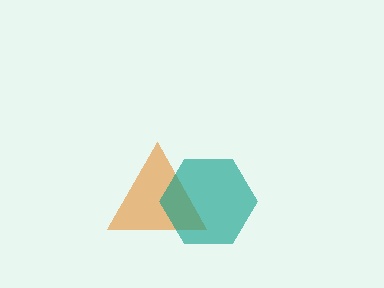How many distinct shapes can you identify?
There are 2 distinct shapes: an orange triangle, a teal hexagon.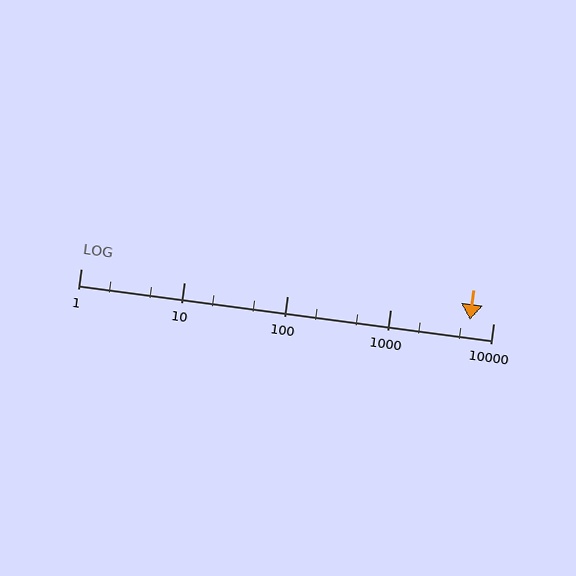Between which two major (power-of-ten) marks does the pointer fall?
The pointer is between 1000 and 10000.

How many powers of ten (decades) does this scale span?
The scale spans 4 decades, from 1 to 10000.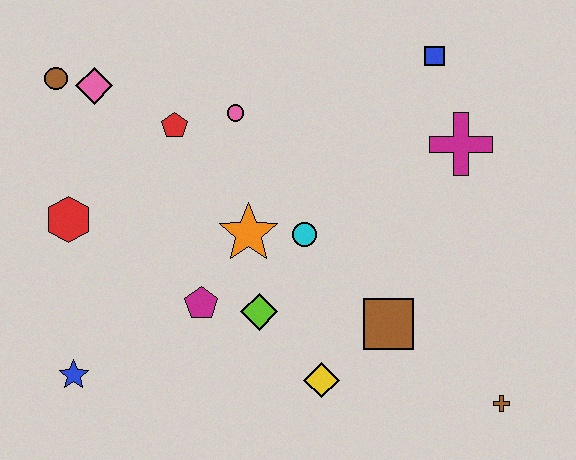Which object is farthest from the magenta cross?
The blue star is farthest from the magenta cross.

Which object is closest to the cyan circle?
The orange star is closest to the cyan circle.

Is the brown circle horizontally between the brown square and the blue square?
No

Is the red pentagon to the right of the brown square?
No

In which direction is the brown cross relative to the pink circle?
The brown cross is below the pink circle.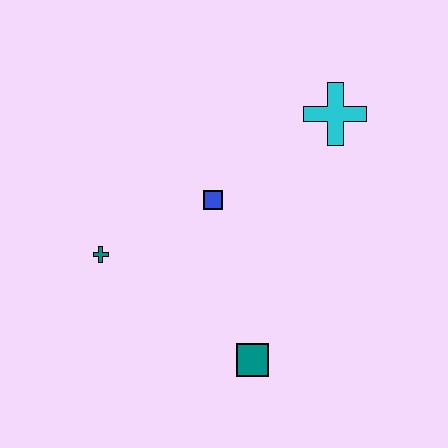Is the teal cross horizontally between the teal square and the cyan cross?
No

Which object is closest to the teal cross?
The blue square is closest to the teal cross.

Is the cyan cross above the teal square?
Yes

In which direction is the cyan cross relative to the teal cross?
The cyan cross is to the right of the teal cross.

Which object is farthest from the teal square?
The cyan cross is farthest from the teal square.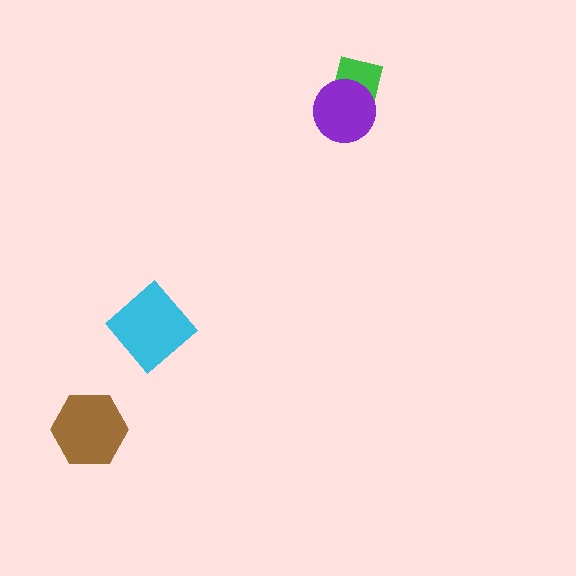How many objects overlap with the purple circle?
1 object overlaps with the purple circle.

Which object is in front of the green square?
The purple circle is in front of the green square.